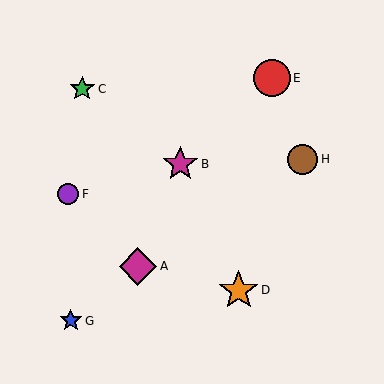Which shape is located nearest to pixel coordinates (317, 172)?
The brown circle (labeled H) at (303, 159) is nearest to that location.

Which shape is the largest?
The orange star (labeled D) is the largest.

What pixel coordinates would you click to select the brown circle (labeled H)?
Click at (303, 159) to select the brown circle H.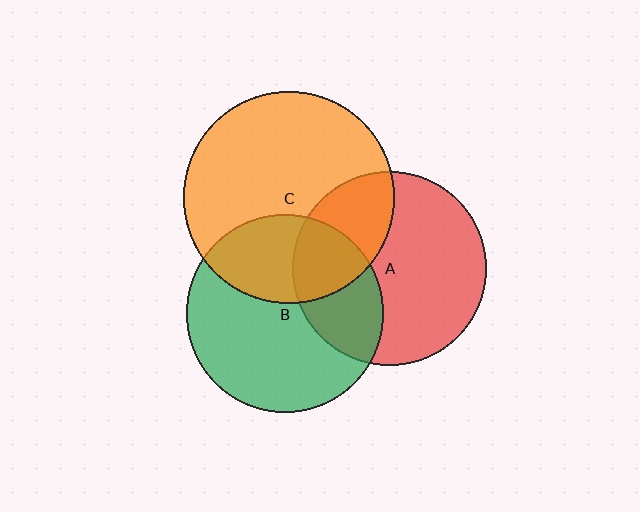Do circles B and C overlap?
Yes.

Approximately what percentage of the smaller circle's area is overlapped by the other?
Approximately 35%.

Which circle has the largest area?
Circle C (orange).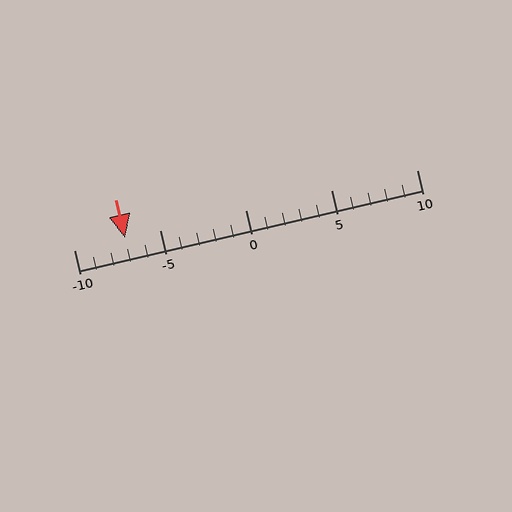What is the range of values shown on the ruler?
The ruler shows values from -10 to 10.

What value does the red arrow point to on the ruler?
The red arrow points to approximately -7.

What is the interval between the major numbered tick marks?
The major tick marks are spaced 5 units apart.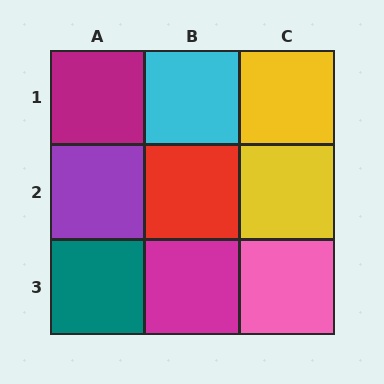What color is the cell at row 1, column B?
Cyan.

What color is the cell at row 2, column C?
Yellow.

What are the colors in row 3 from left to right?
Teal, magenta, pink.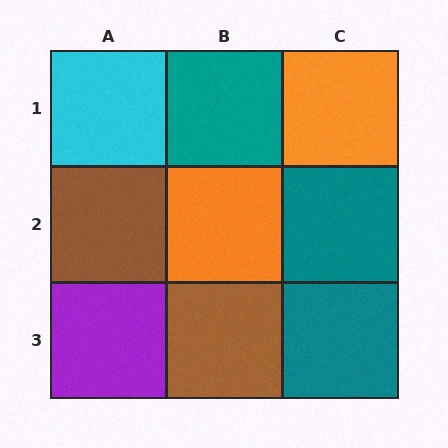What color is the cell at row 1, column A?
Cyan.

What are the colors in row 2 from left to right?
Brown, orange, teal.